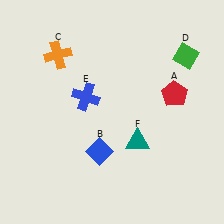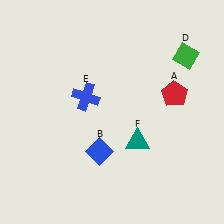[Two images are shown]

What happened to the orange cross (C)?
The orange cross (C) was removed in Image 2. It was in the top-left area of Image 1.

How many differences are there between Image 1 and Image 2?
There is 1 difference between the two images.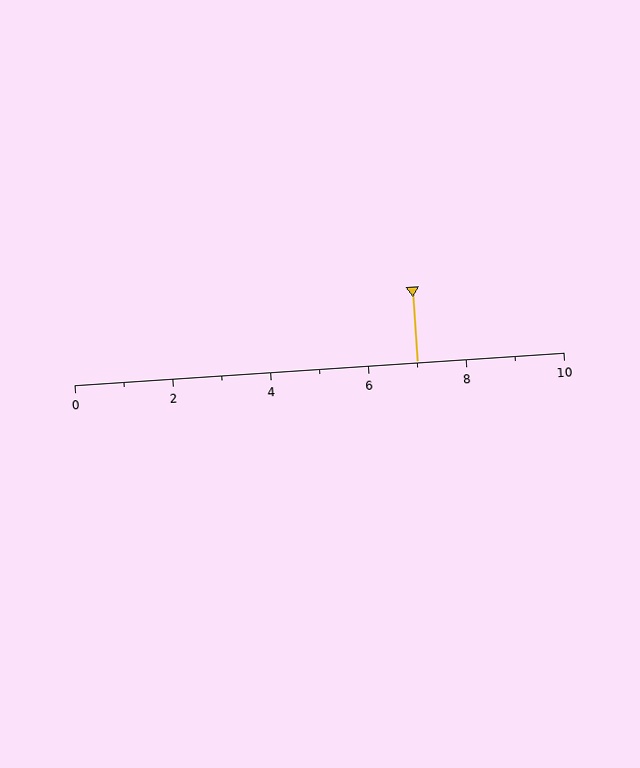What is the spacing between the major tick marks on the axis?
The major ticks are spaced 2 apart.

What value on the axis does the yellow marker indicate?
The marker indicates approximately 7.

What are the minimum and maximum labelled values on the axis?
The axis runs from 0 to 10.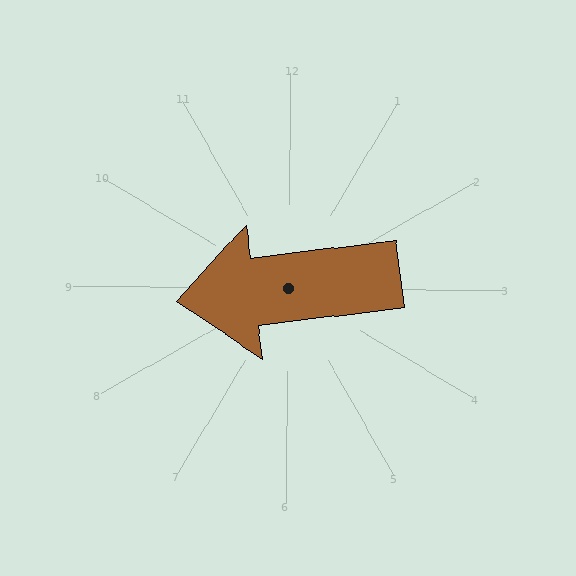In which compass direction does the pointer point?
West.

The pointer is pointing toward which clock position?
Roughly 9 o'clock.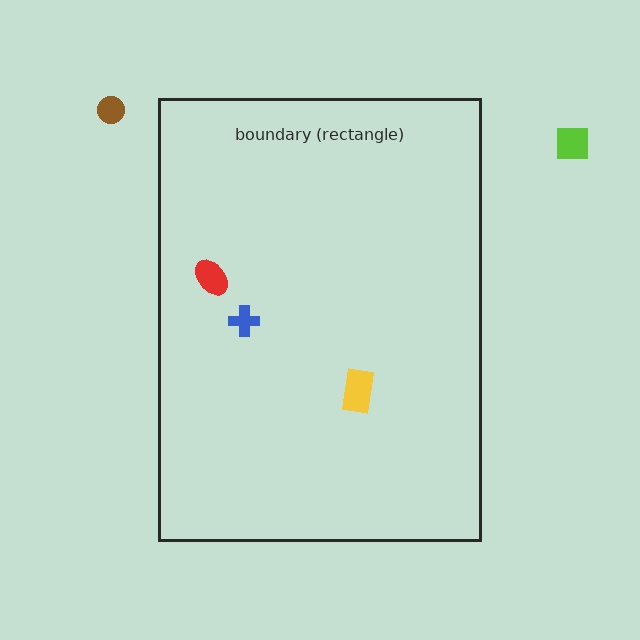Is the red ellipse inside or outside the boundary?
Inside.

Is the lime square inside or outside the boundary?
Outside.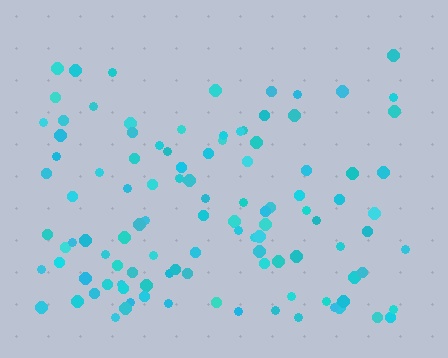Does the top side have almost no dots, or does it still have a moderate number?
Still a moderate number, just noticeably fewer than the bottom.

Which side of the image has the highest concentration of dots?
The bottom.